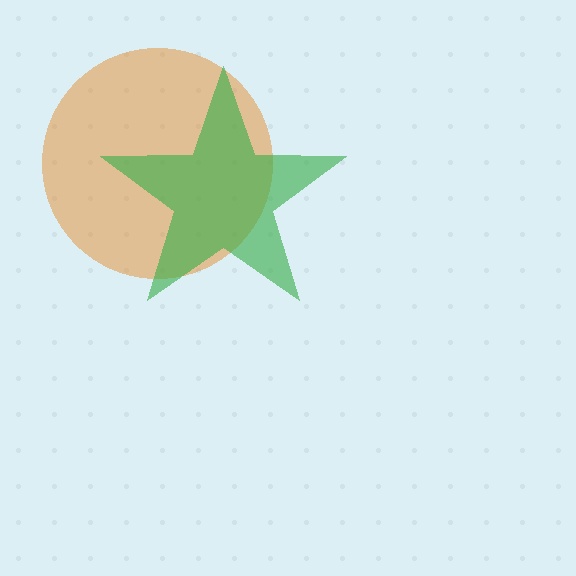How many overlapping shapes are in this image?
There are 2 overlapping shapes in the image.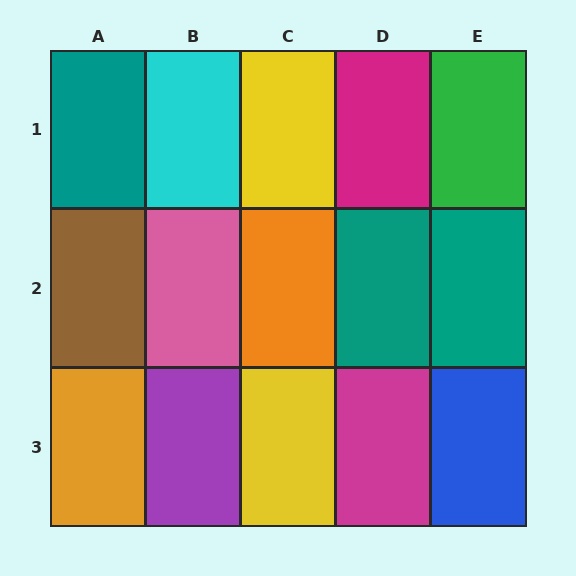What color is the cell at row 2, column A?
Brown.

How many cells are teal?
3 cells are teal.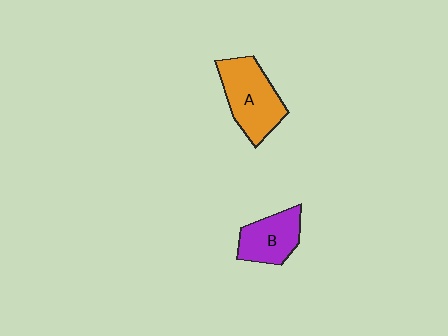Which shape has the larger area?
Shape A (orange).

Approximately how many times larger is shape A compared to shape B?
Approximately 1.4 times.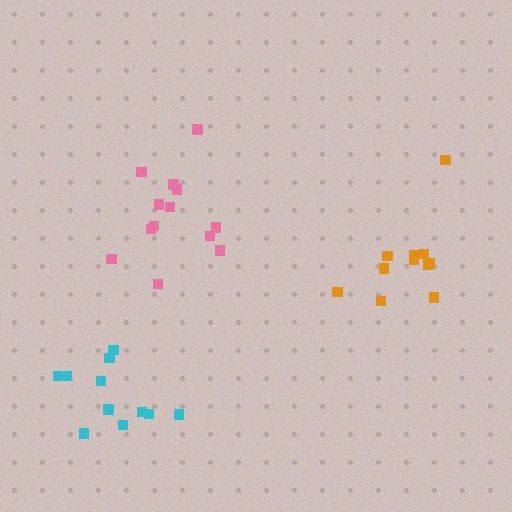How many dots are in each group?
Group 1: 13 dots, Group 2: 11 dots, Group 3: 13 dots (37 total).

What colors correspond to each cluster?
The clusters are colored: cyan, orange, pink.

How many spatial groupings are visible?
There are 3 spatial groupings.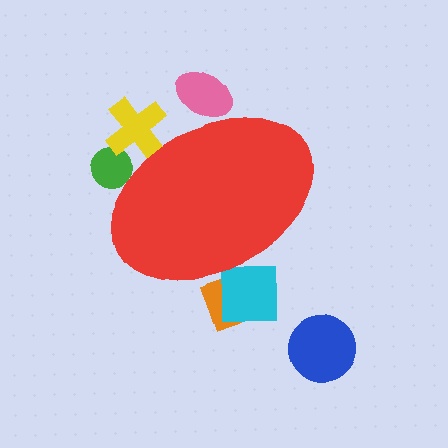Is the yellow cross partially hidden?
Yes, the yellow cross is partially hidden behind the red ellipse.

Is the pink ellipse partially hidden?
Yes, the pink ellipse is partially hidden behind the red ellipse.